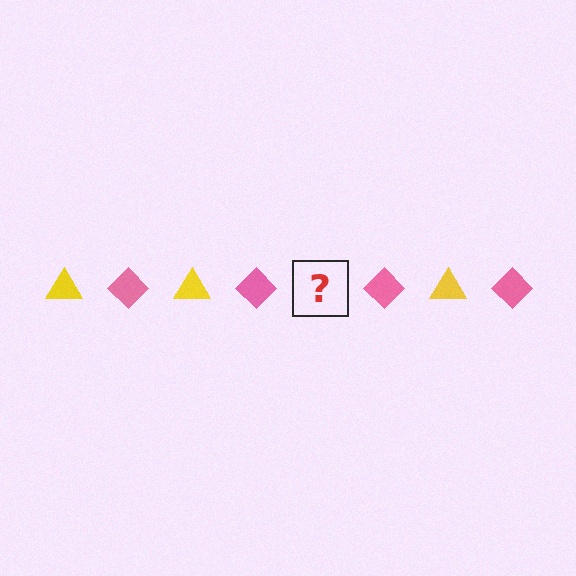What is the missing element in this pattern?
The missing element is a yellow triangle.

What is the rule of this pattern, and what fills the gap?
The rule is that the pattern alternates between yellow triangle and pink diamond. The gap should be filled with a yellow triangle.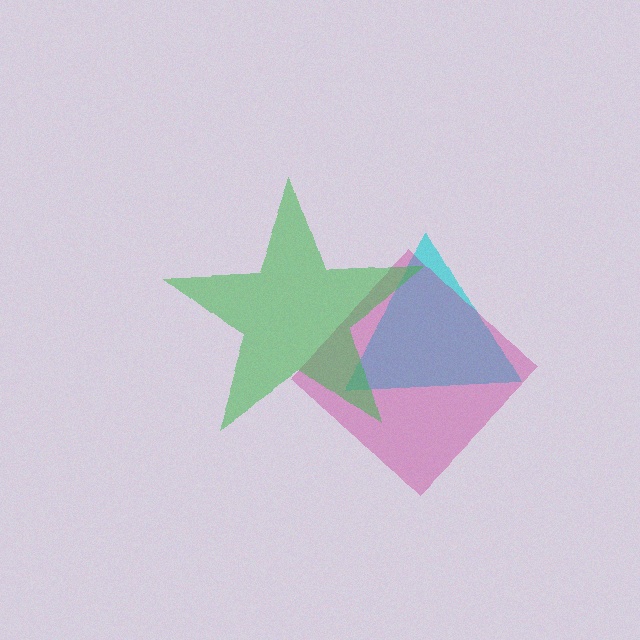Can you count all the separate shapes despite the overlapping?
Yes, there are 3 separate shapes.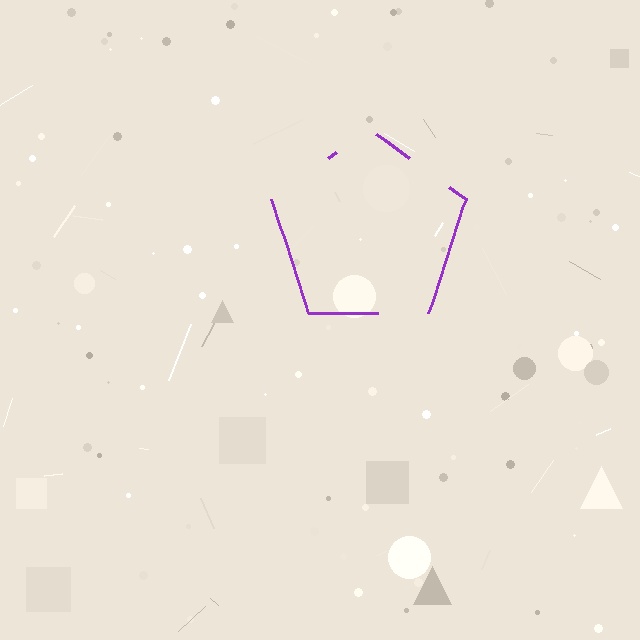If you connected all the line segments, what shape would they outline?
They would outline a pentagon.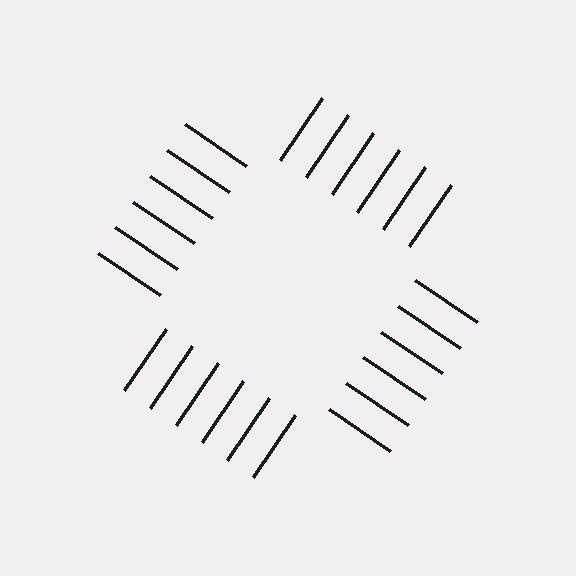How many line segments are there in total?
24 — 6 along each of the 4 edges.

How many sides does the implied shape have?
4 sides — the line-ends trace a square.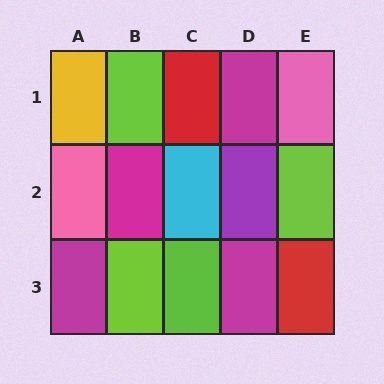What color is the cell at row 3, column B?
Lime.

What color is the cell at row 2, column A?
Pink.